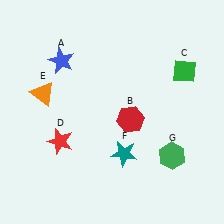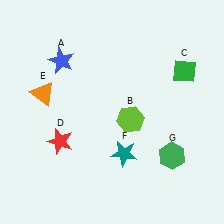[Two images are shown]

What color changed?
The hexagon (B) changed from red in Image 1 to lime in Image 2.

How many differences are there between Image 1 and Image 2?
There is 1 difference between the two images.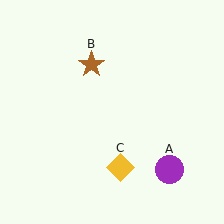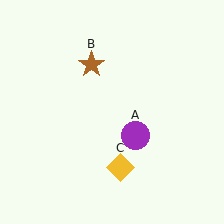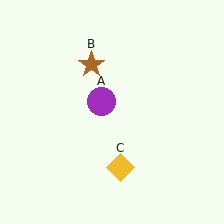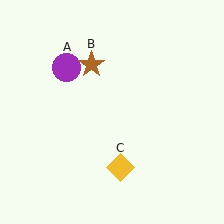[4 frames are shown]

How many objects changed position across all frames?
1 object changed position: purple circle (object A).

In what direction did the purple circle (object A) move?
The purple circle (object A) moved up and to the left.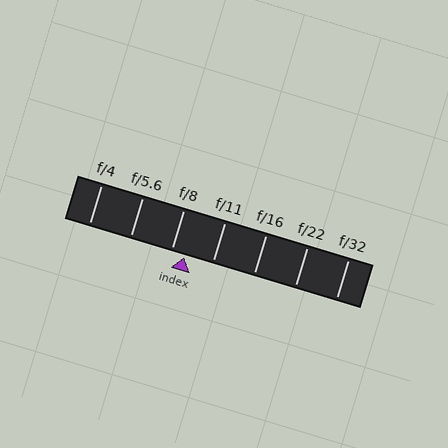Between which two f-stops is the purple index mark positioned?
The index mark is between f/8 and f/11.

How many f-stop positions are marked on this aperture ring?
There are 7 f-stop positions marked.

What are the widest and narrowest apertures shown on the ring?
The widest aperture shown is f/4 and the narrowest is f/32.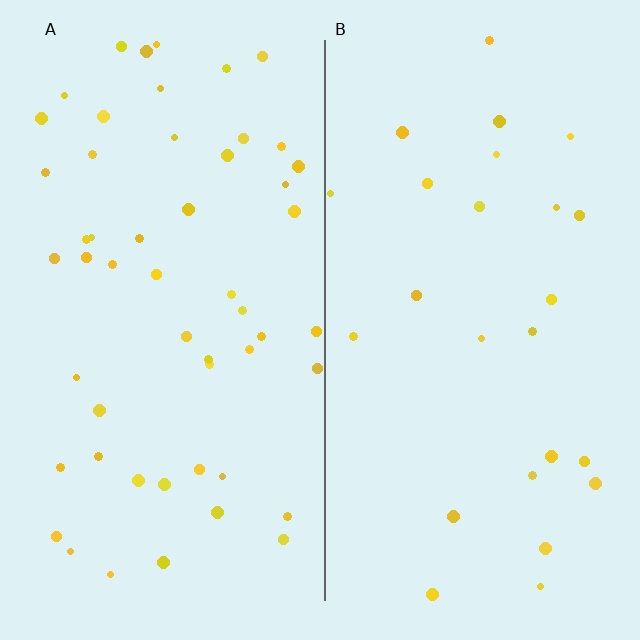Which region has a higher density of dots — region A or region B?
A (the left).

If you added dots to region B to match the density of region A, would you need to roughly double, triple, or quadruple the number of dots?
Approximately double.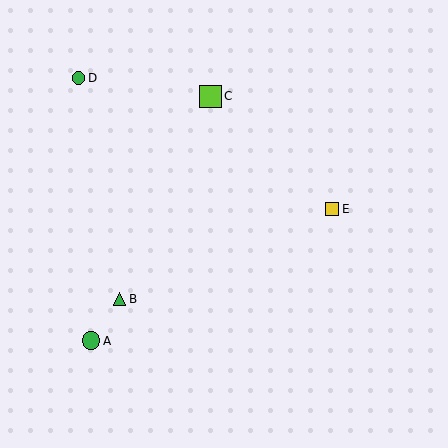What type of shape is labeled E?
Shape E is a yellow square.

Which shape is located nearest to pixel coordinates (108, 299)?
The green triangle (labeled B) at (119, 299) is nearest to that location.